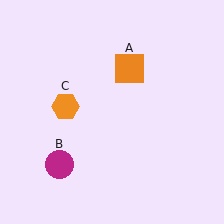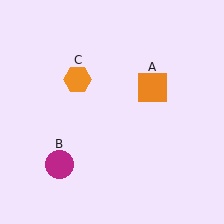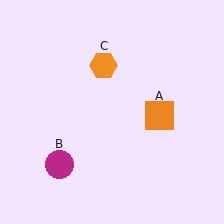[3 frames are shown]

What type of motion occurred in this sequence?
The orange square (object A), orange hexagon (object C) rotated clockwise around the center of the scene.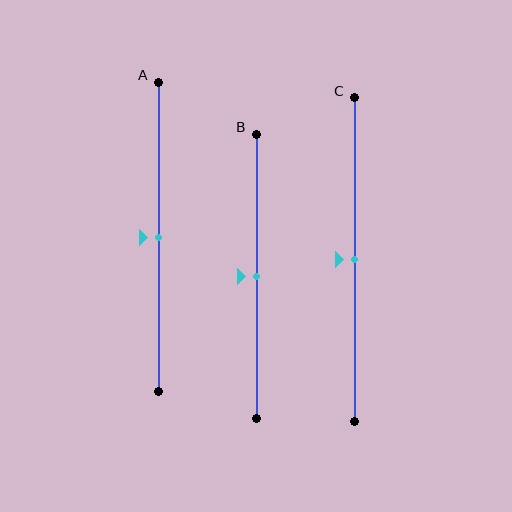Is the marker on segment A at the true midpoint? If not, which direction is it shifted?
Yes, the marker on segment A is at the true midpoint.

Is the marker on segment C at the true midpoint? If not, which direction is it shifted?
Yes, the marker on segment C is at the true midpoint.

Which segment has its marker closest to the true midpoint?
Segment A has its marker closest to the true midpoint.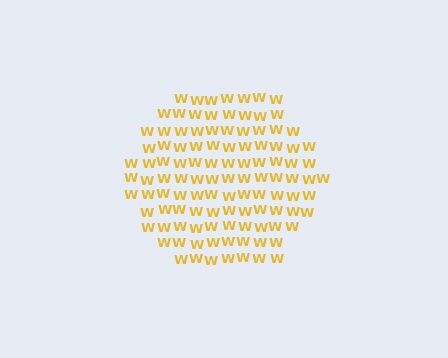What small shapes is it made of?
It is made of small letter W's.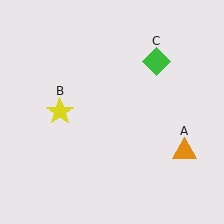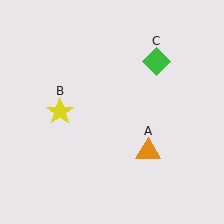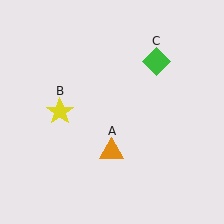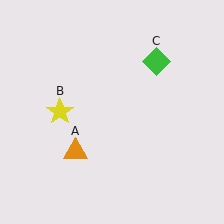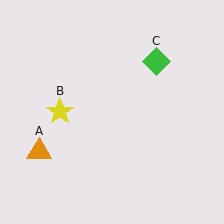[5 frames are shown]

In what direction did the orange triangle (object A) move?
The orange triangle (object A) moved left.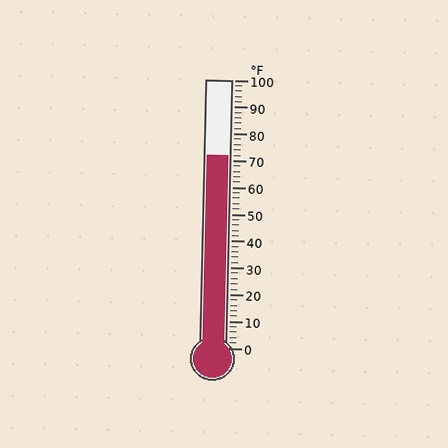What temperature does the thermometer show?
The thermometer shows approximately 72°F.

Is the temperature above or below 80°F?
The temperature is below 80°F.